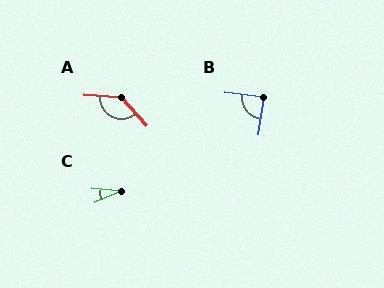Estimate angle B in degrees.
Approximately 88 degrees.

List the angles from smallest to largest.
C (28°), B (88°), A (135°).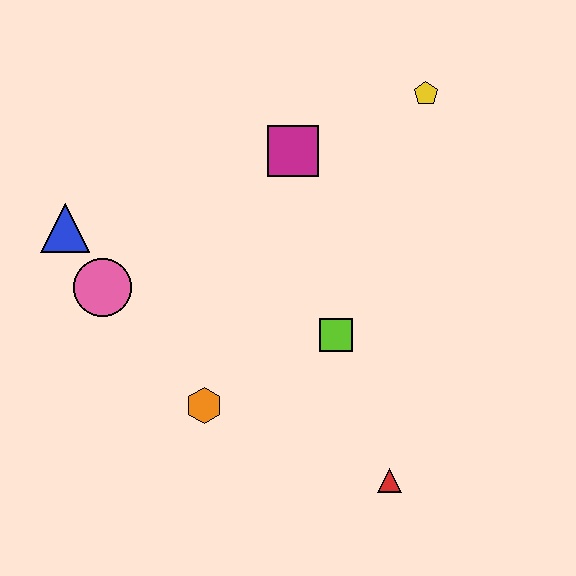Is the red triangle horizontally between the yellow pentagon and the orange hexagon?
Yes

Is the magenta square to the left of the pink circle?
No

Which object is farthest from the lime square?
The blue triangle is farthest from the lime square.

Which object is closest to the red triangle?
The lime square is closest to the red triangle.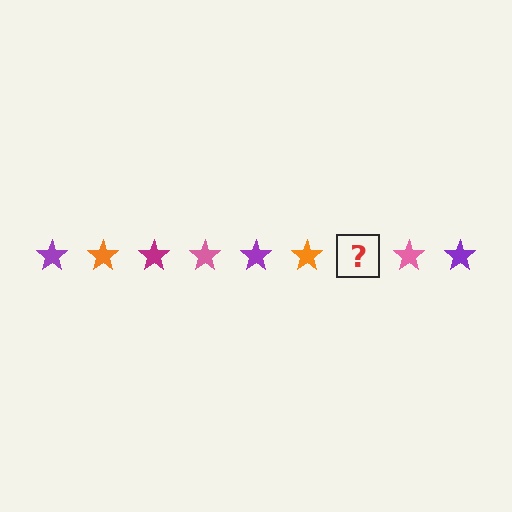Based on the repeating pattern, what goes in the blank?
The blank should be a magenta star.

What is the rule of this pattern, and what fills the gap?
The rule is that the pattern cycles through purple, orange, magenta, pink stars. The gap should be filled with a magenta star.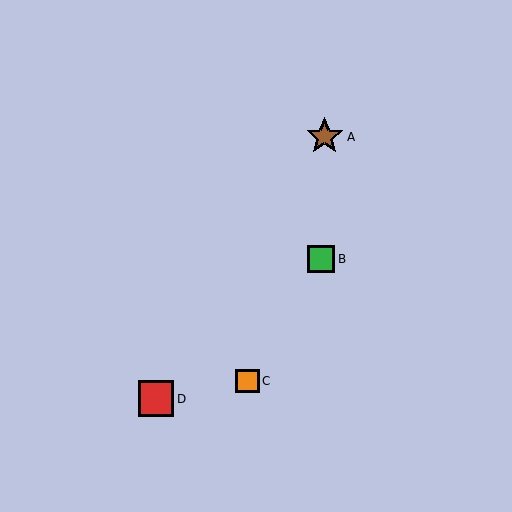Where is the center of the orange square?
The center of the orange square is at (247, 381).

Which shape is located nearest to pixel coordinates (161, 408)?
The red square (labeled D) at (156, 399) is nearest to that location.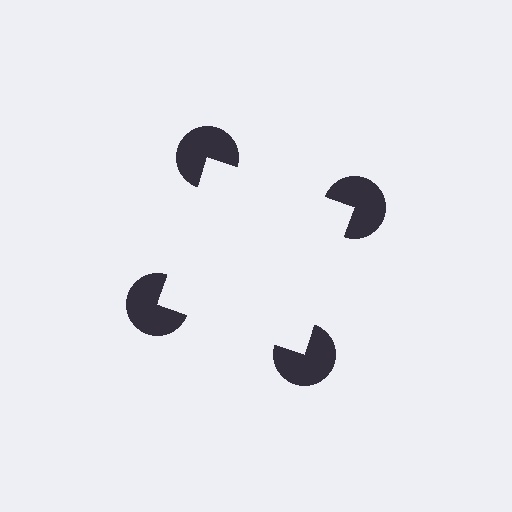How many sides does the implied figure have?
4 sides.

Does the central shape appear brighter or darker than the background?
It typically appears slightly brighter than the background, even though no actual brightness change is drawn.